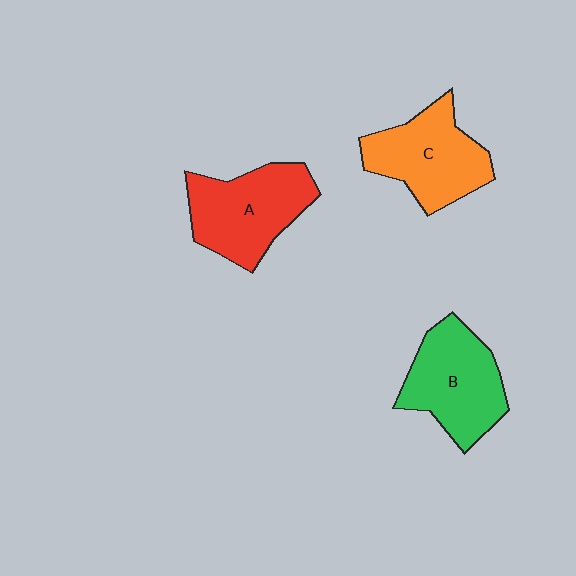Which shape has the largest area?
Shape A (red).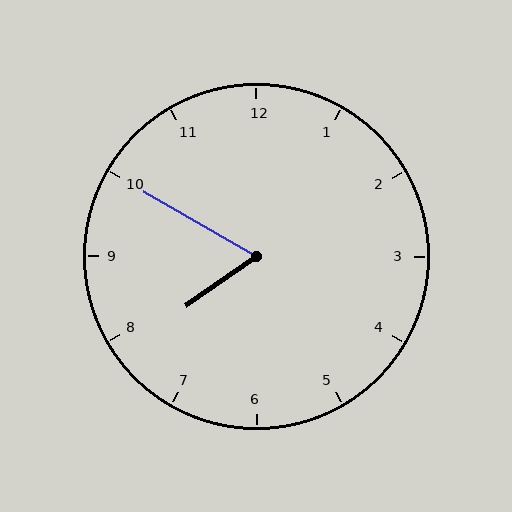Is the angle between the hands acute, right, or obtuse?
It is acute.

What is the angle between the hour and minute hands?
Approximately 65 degrees.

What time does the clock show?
7:50.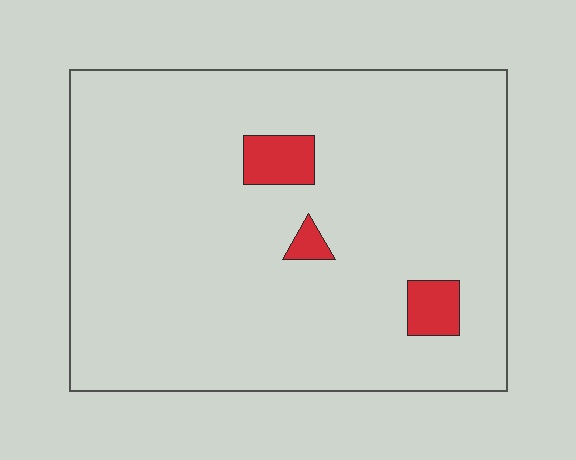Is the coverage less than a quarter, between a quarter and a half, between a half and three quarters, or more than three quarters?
Less than a quarter.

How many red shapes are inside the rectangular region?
3.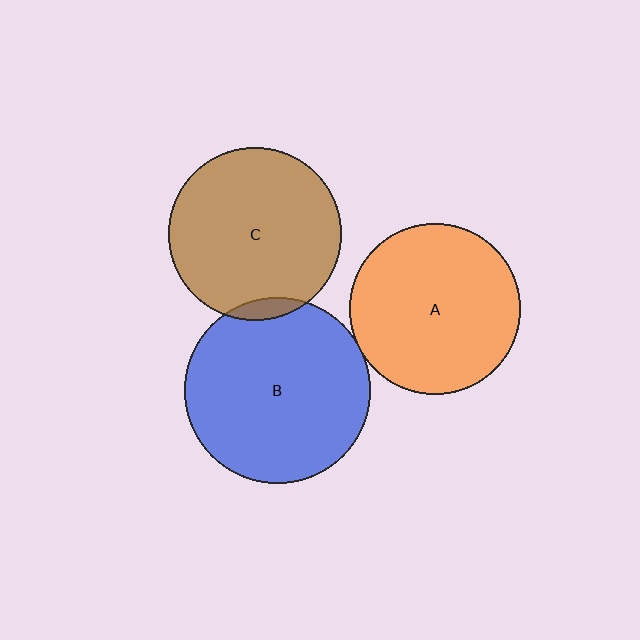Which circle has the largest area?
Circle B (blue).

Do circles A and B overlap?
Yes.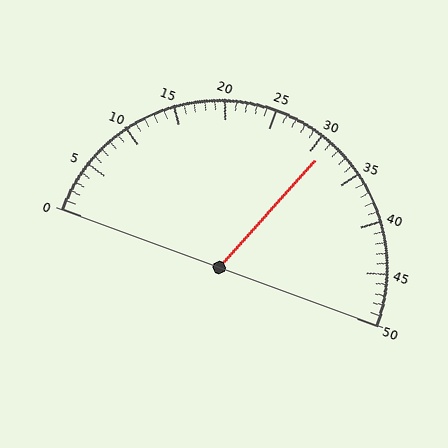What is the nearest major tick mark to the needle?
The nearest major tick mark is 30.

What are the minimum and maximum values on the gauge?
The gauge ranges from 0 to 50.